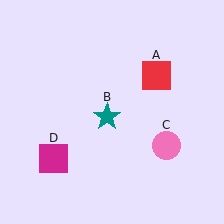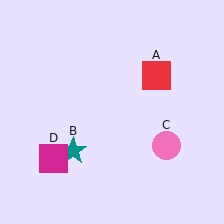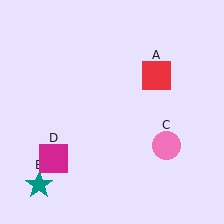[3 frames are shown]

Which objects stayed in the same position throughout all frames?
Red square (object A) and pink circle (object C) and magenta square (object D) remained stationary.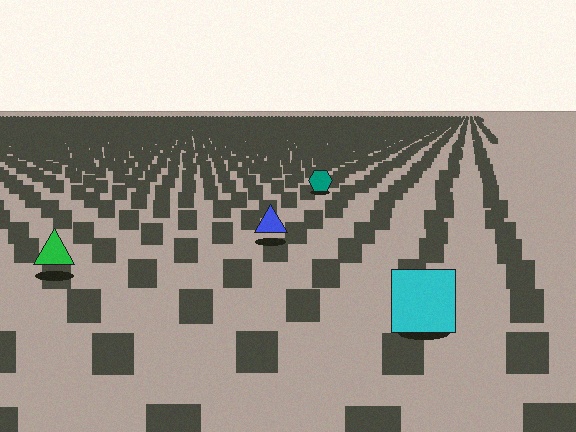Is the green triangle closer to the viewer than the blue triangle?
Yes. The green triangle is closer — you can tell from the texture gradient: the ground texture is coarser near it.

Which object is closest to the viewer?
The cyan square is closest. The texture marks near it are larger and more spread out.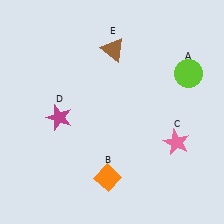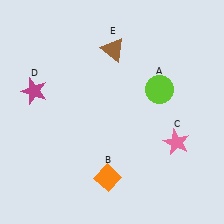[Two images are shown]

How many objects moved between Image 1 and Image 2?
2 objects moved between the two images.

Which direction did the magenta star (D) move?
The magenta star (D) moved up.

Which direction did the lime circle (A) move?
The lime circle (A) moved left.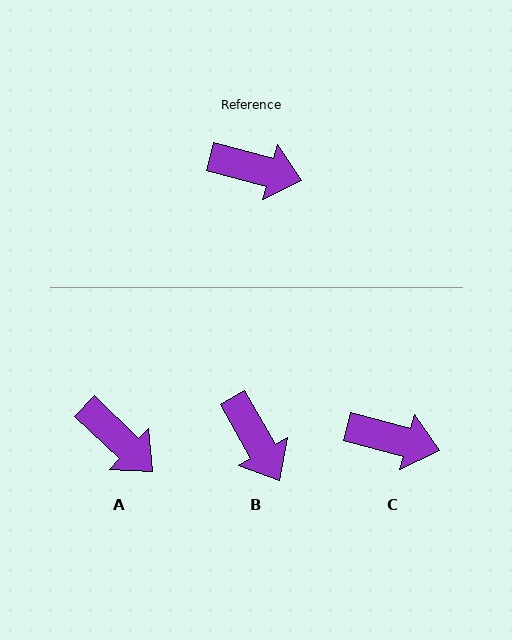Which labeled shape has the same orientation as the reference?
C.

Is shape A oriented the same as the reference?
No, it is off by about 29 degrees.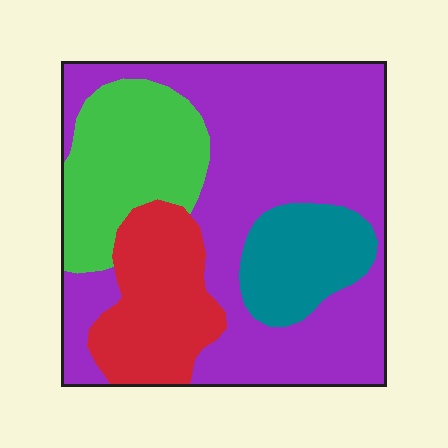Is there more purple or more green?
Purple.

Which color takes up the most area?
Purple, at roughly 55%.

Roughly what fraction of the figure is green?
Green covers about 20% of the figure.